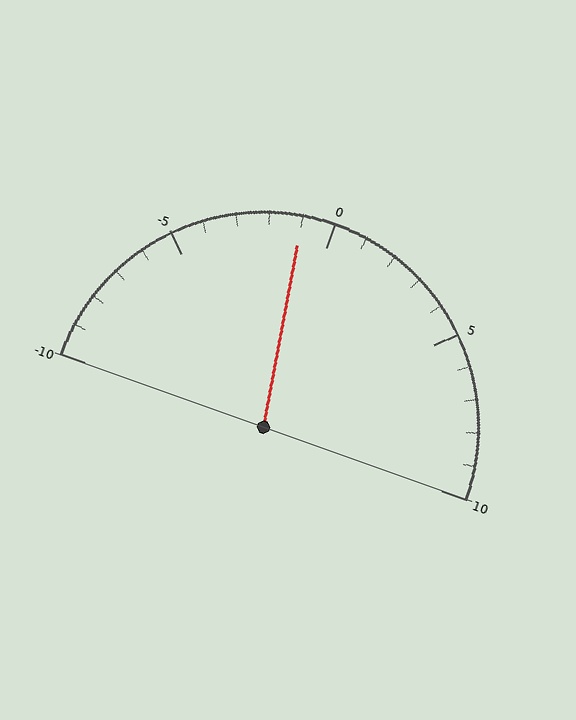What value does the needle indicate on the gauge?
The needle indicates approximately -1.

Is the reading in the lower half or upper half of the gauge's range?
The reading is in the lower half of the range (-10 to 10).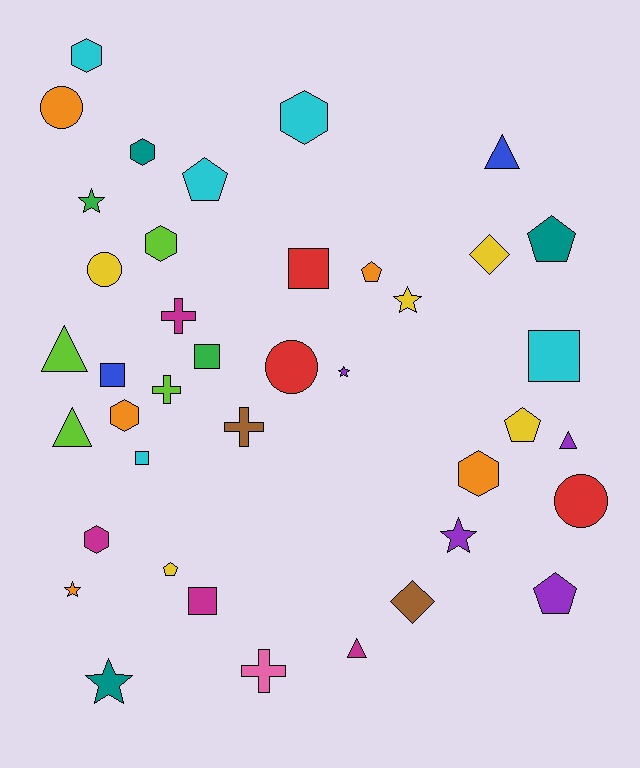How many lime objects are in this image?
There are 4 lime objects.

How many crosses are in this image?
There are 4 crosses.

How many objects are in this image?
There are 40 objects.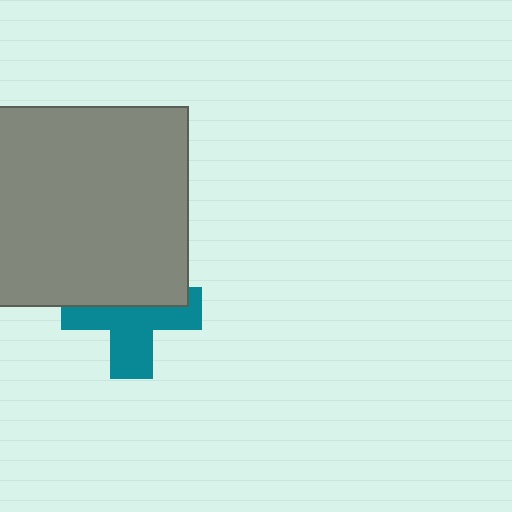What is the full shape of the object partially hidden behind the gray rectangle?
The partially hidden object is a teal cross.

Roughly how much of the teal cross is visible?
About half of it is visible (roughly 54%).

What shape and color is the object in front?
The object in front is a gray rectangle.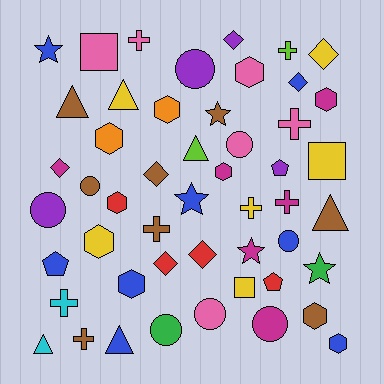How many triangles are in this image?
There are 6 triangles.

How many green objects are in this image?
There are 2 green objects.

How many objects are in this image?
There are 50 objects.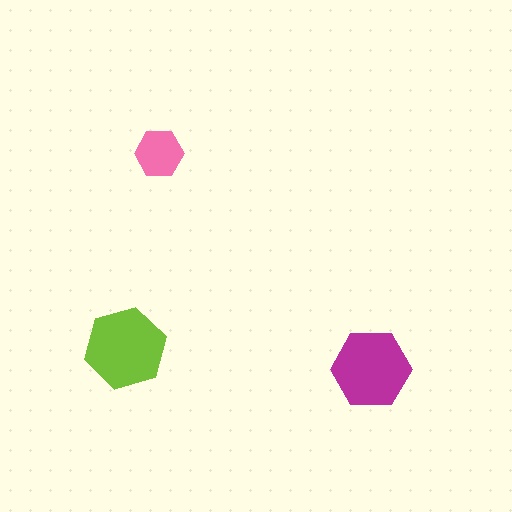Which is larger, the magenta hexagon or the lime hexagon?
The lime one.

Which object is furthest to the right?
The magenta hexagon is rightmost.